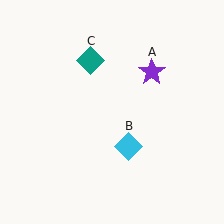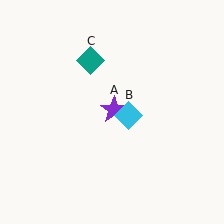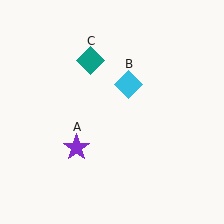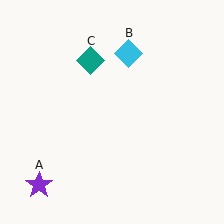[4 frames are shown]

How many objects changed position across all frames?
2 objects changed position: purple star (object A), cyan diamond (object B).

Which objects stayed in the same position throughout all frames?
Teal diamond (object C) remained stationary.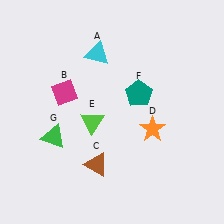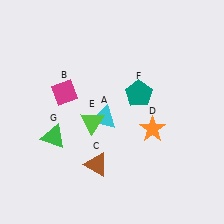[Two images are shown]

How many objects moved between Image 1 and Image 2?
1 object moved between the two images.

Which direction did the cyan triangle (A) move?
The cyan triangle (A) moved down.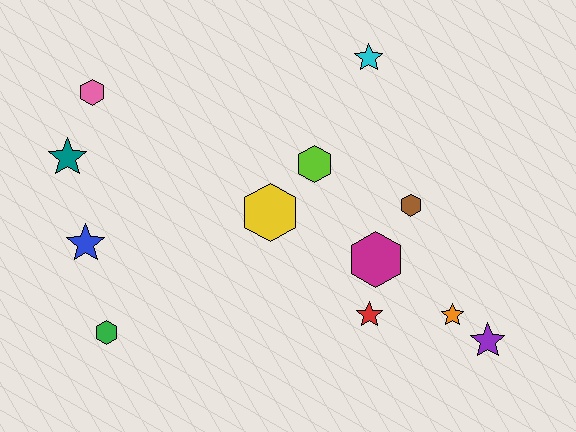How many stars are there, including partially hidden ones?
There are 6 stars.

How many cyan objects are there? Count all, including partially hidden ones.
There is 1 cyan object.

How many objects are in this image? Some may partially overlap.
There are 12 objects.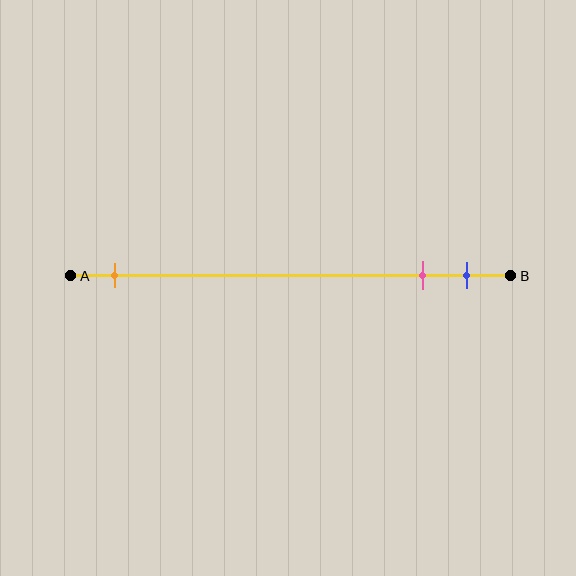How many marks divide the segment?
There are 3 marks dividing the segment.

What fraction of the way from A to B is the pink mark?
The pink mark is approximately 80% (0.8) of the way from A to B.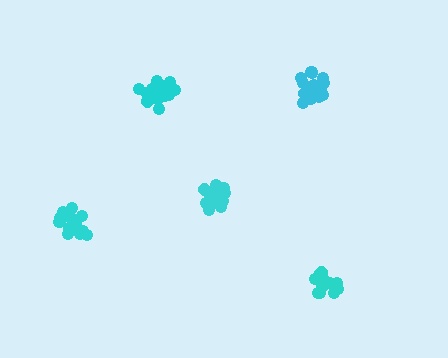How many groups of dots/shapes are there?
There are 5 groups.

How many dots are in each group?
Group 1: 20 dots, Group 2: 17 dots, Group 3: 17 dots, Group 4: 19 dots, Group 5: 17 dots (90 total).